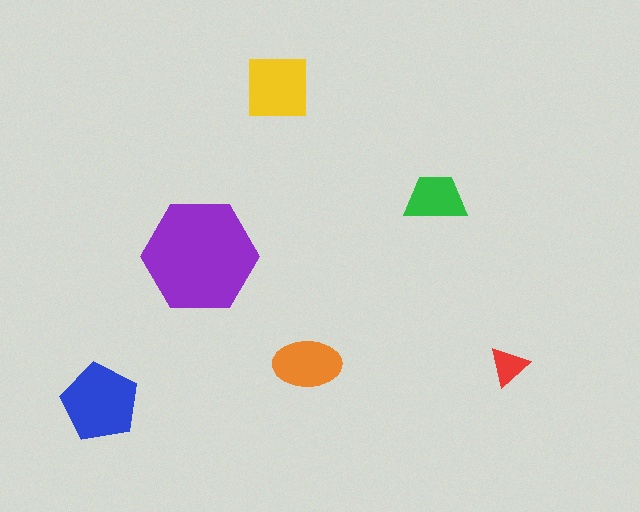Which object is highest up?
The yellow square is topmost.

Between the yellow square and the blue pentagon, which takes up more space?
The blue pentagon.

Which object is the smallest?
The red triangle.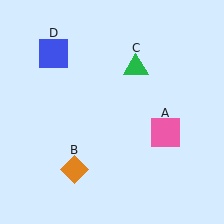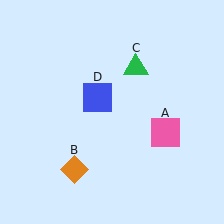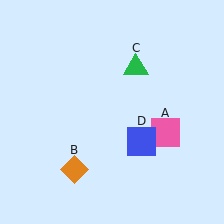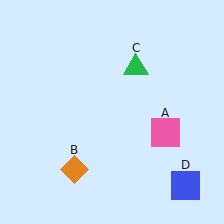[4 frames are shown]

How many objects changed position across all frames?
1 object changed position: blue square (object D).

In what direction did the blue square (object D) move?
The blue square (object D) moved down and to the right.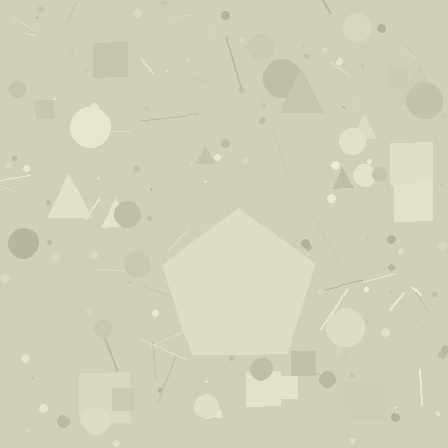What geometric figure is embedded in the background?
A pentagon is embedded in the background.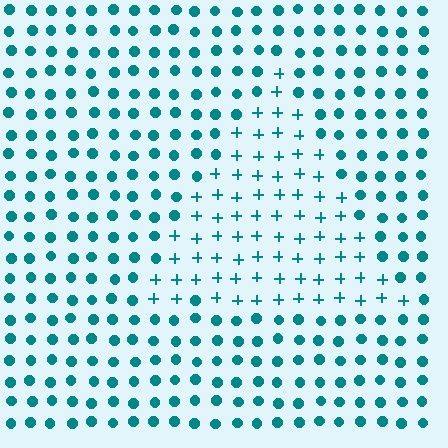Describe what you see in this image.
The image is filled with small teal elements arranged in a uniform grid. A triangle-shaped region contains plus signs, while the surrounding area contains circles. The boundary is defined purely by the change in element shape.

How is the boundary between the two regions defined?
The boundary is defined by a change in element shape: plus signs inside vs. circles outside. All elements share the same color and spacing.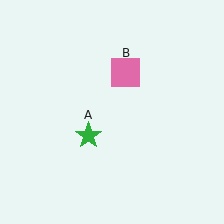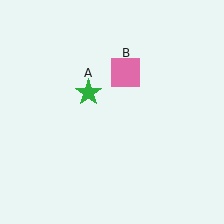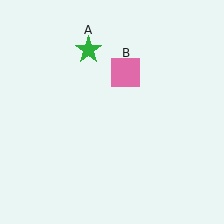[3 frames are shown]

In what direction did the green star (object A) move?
The green star (object A) moved up.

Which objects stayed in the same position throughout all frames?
Pink square (object B) remained stationary.